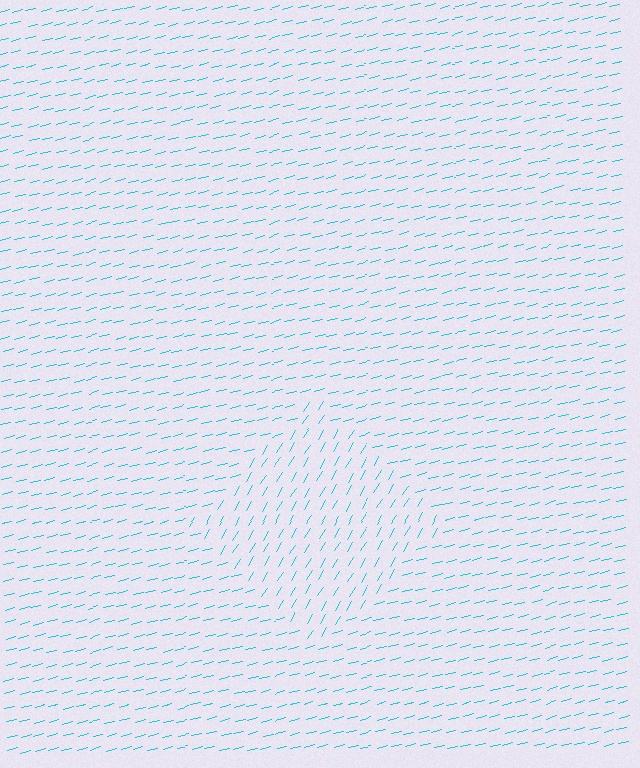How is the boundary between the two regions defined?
The boundary is defined purely by a change in line orientation (approximately 45 degrees difference). All lines are the same color and thickness.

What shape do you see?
I see a diamond.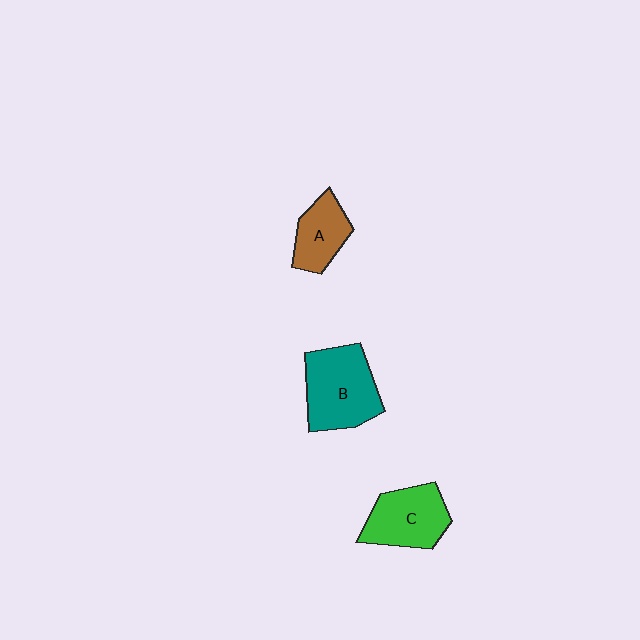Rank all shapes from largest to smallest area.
From largest to smallest: B (teal), C (green), A (brown).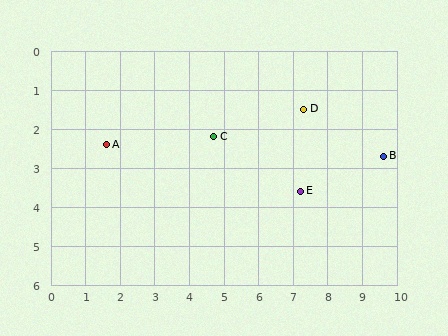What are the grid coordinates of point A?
Point A is at approximately (1.6, 2.4).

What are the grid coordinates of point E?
Point E is at approximately (7.2, 3.6).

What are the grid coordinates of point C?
Point C is at approximately (4.7, 2.2).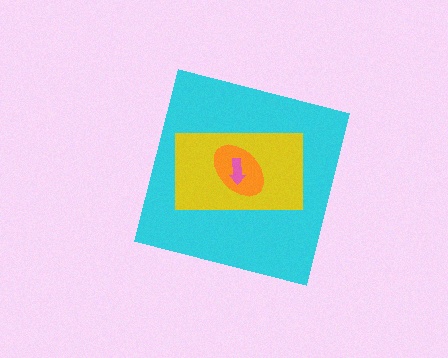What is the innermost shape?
The pink arrow.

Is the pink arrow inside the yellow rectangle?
Yes.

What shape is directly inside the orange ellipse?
The pink arrow.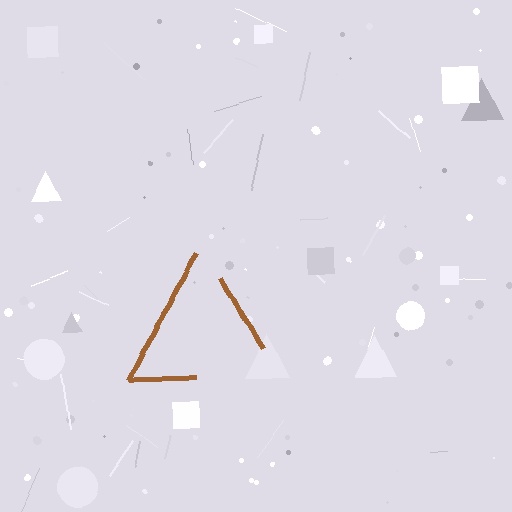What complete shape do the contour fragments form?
The contour fragments form a triangle.